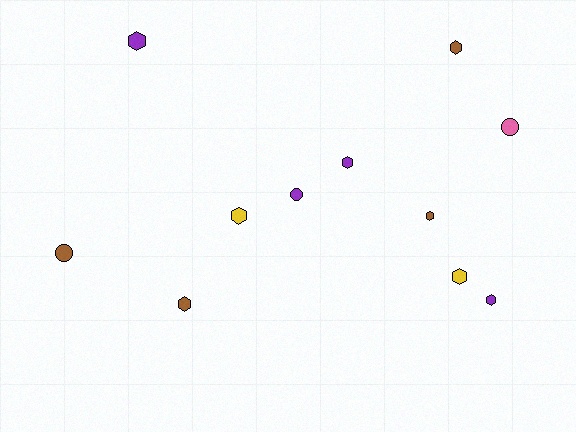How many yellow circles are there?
There are no yellow circles.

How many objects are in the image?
There are 11 objects.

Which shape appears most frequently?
Hexagon, with 8 objects.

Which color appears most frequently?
Purple, with 4 objects.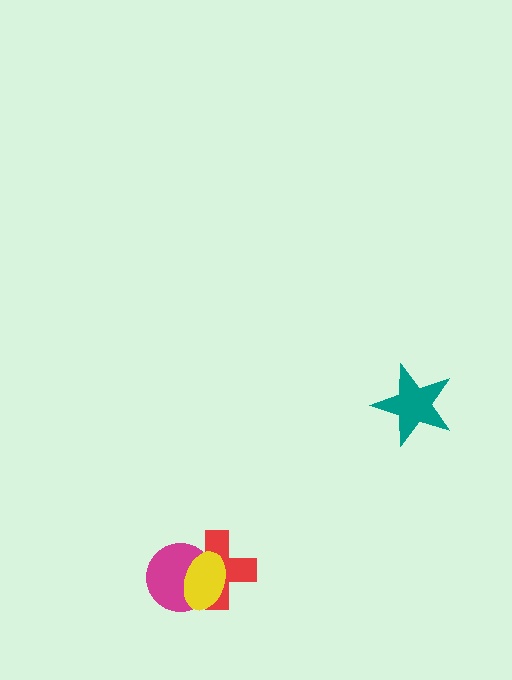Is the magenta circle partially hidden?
Yes, it is partially covered by another shape.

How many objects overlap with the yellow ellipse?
2 objects overlap with the yellow ellipse.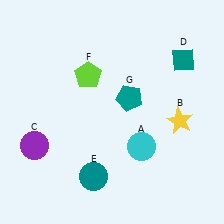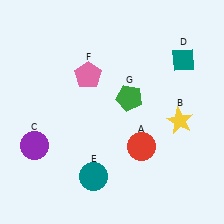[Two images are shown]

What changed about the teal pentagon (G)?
In Image 1, G is teal. In Image 2, it changed to green.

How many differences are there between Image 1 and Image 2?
There are 3 differences between the two images.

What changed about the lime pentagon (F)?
In Image 1, F is lime. In Image 2, it changed to pink.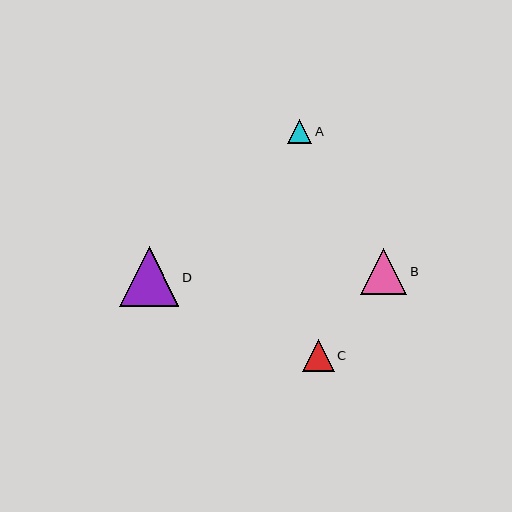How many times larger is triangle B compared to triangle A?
Triangle B is approximately 2.0 times the size of triangle A.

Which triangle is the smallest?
Triangle A is the smallest with a size of approximately 24 pixels.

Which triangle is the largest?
Triangle D is the largest with a size of approximately 59 pixels.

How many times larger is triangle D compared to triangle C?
Triangle D is approximately 1.8 times the size of triangle C.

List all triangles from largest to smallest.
From largest to smallest: D, B, C, A.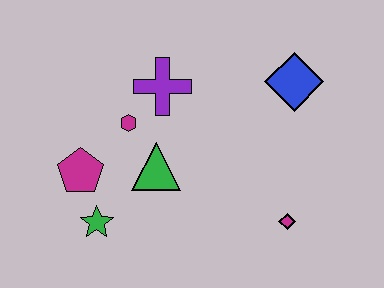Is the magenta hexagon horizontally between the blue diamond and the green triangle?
No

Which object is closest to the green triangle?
The magenta hexagon is closest to the green triangle.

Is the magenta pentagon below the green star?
No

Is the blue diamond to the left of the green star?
No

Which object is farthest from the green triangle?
The blue diamond is farthest from the green triangle.